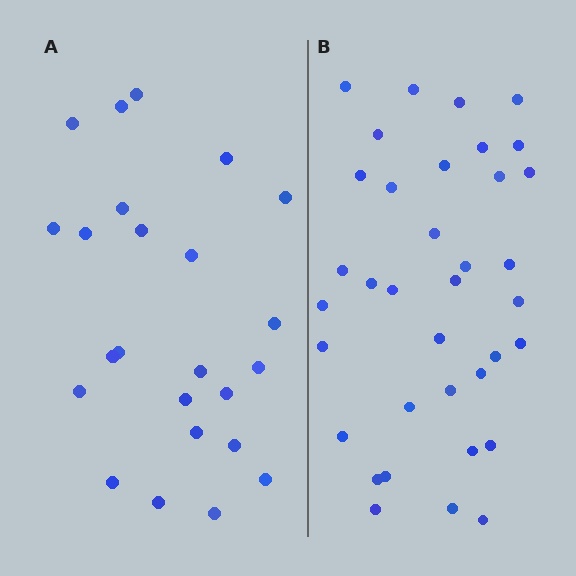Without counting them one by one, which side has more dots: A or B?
Region B (the right region) has more dots.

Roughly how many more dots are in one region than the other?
Region B has roughly 12 or so more dots than region A.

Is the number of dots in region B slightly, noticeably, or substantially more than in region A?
Region B has substantially more. The ratio is roughly 1.5 to 1.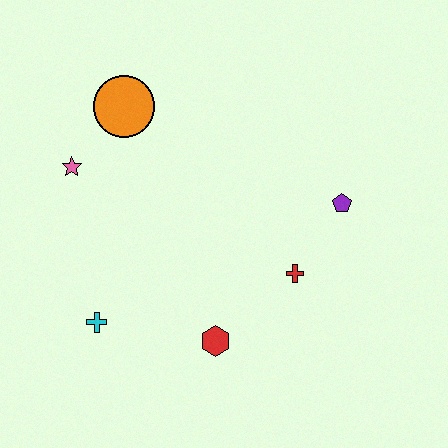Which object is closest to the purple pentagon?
The red cross is closest to the purple pentagon.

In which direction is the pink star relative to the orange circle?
The pink star is below the orange circle.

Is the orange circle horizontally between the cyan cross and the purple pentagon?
Yes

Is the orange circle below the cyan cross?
No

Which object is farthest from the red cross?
The pink star is farthest from the red cross.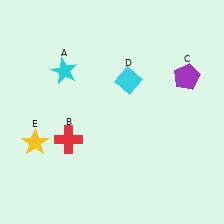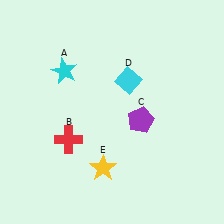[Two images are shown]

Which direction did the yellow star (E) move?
The yellow star (E) moved right.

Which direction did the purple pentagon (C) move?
The purple pentagon (C) moved left.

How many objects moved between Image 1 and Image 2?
2 objects moved between the two images.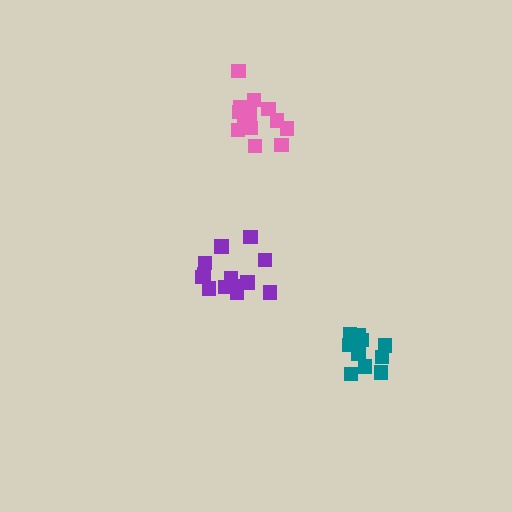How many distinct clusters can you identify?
There are 3 distinct clusters.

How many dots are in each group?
Group 1: 13 dots, Group 2: 14 dots, Group 3: 10 dots (37 total).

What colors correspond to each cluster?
The clusters are colored: purple, pink, teal.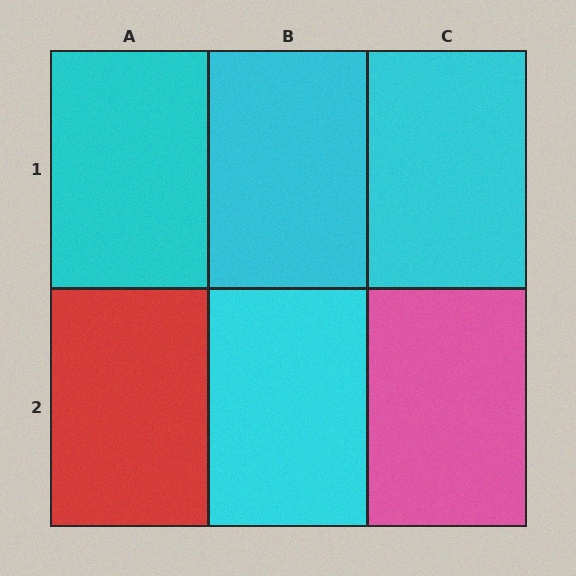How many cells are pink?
1 cell is pink.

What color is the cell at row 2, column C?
Pink.